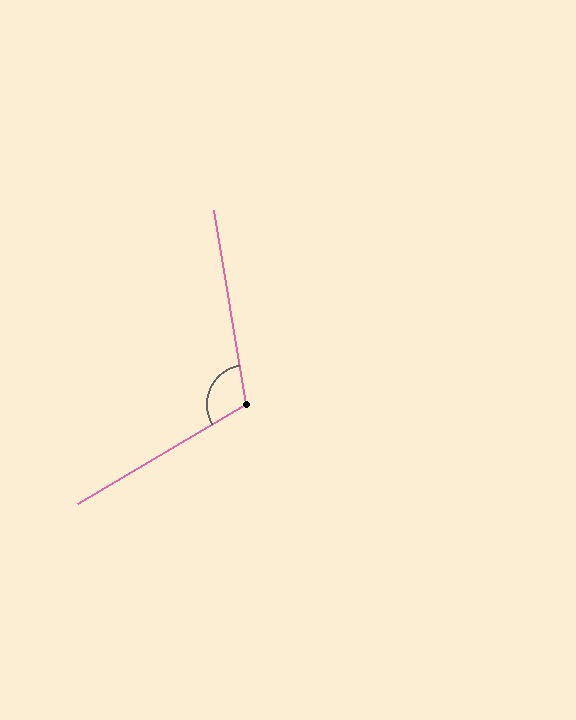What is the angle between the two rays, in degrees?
Approximately 111 degrees.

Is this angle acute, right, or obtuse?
It is obtuse.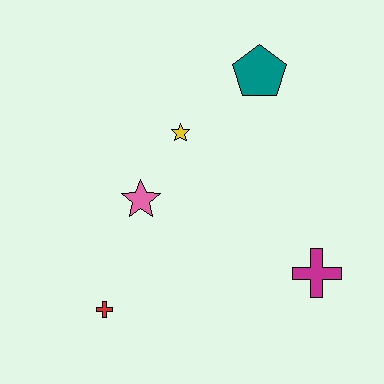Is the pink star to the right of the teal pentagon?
No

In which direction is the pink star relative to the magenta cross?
The pink star is to the left of the magenta cross.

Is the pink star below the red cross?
No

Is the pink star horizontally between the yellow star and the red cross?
Yes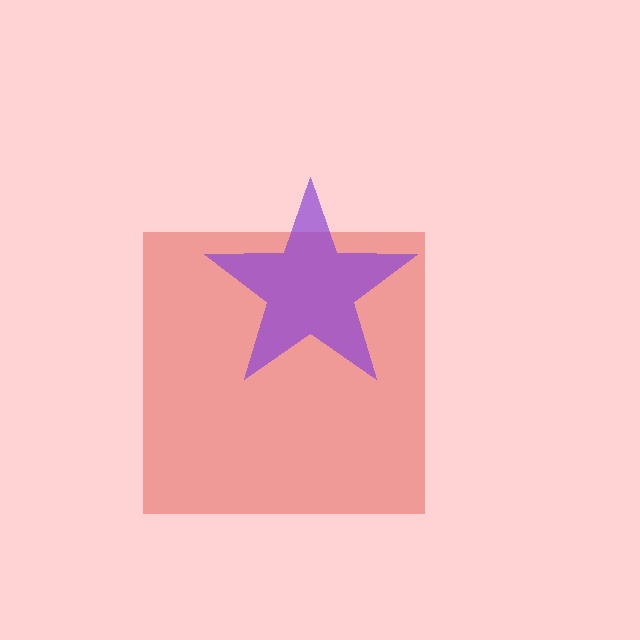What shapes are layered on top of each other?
The layered shapes are: a red square, a purple star.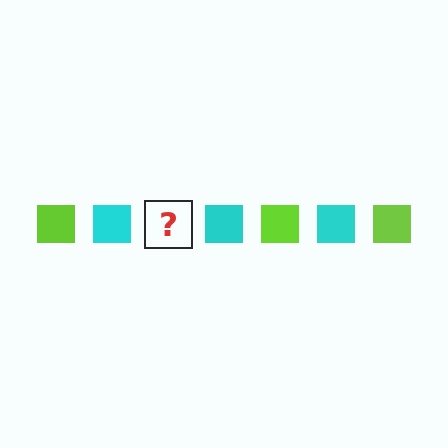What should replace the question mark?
The question mark should be replaced with a lime square.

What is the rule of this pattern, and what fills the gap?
The rule is that the pattern cycles through lime, cyan squares. The gap should be filled with a lime square.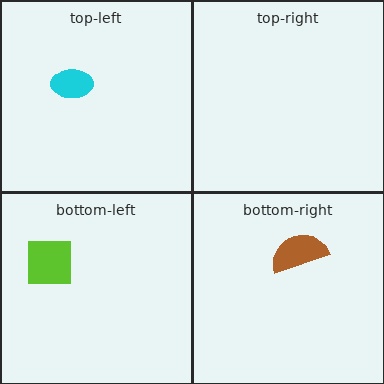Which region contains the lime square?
The bottom-left region.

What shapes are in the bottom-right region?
The brown semicircle.